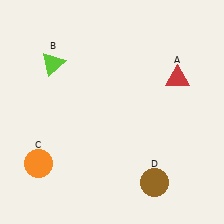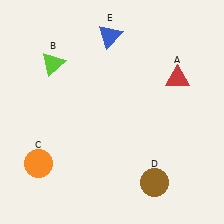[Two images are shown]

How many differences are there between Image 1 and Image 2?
There is 1 difference between the two images.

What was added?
A blue triangle (E) was added in Image 2.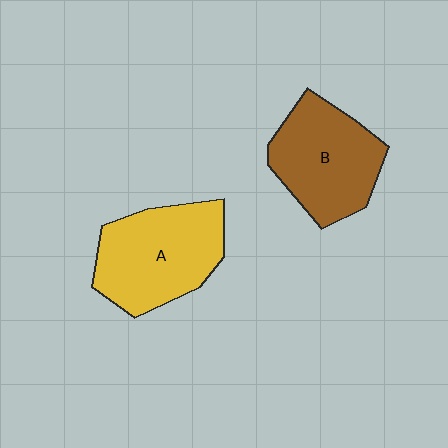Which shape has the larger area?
Shape A (yellow).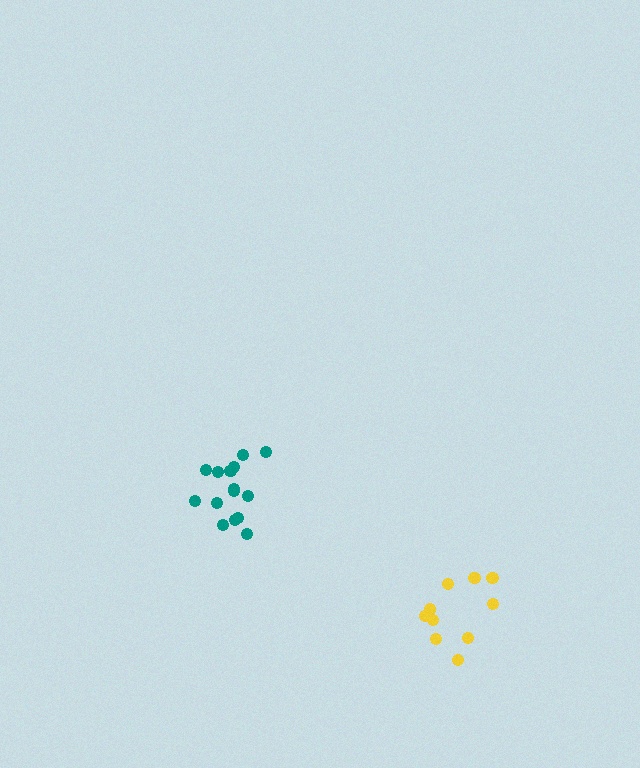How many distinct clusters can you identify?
There are 2 distinct clusters.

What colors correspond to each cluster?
The clusters are colored: teal, yellow.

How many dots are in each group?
Group 1: 15 dots, Group 2: 10 dots (25 total).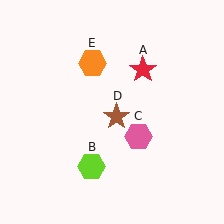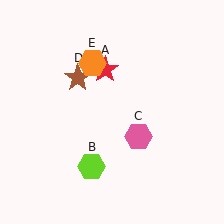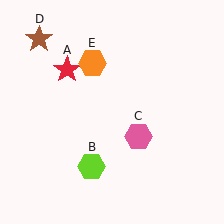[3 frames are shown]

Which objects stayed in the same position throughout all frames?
Lime hexagon (object B) and pink hexagon (object C) and orange hexagon (object E) remained stationary.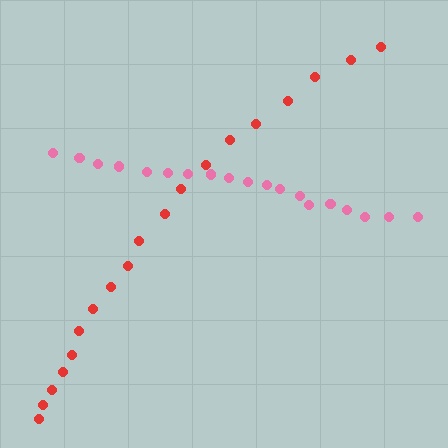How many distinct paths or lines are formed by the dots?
There are 2 distinct paths.